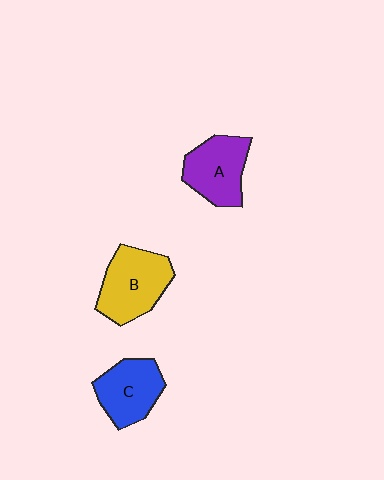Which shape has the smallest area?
Shape C (blue).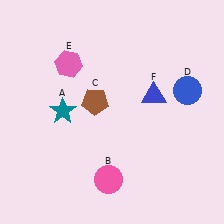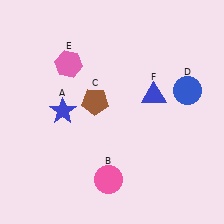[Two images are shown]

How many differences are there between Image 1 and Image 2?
There is 1 difference between the two images.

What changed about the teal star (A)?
In Image 1, A is teal. In Image 2, it changed to blue.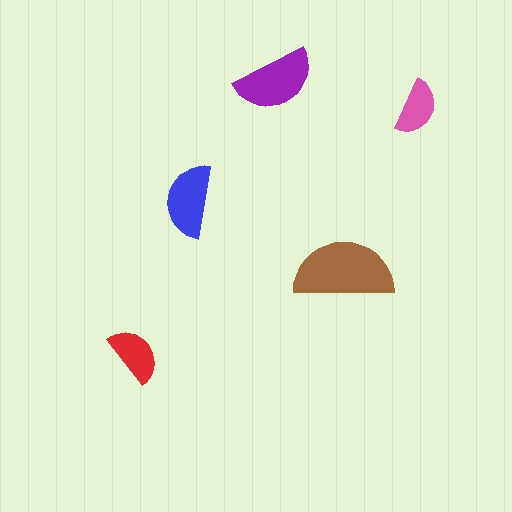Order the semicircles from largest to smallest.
the brown one, the purple one, the blue one, the red one, the pink one.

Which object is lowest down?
The red semicircle is bottommost.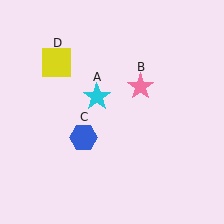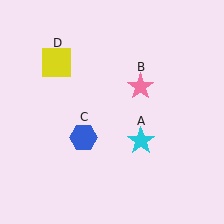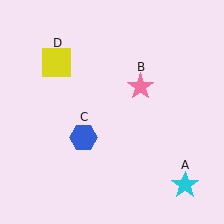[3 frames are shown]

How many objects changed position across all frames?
1 object changed position: cyan star (object A).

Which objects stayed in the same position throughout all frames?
Pink star (object B) and blue hexagon (object C) and yellow square (object D) remained stationary.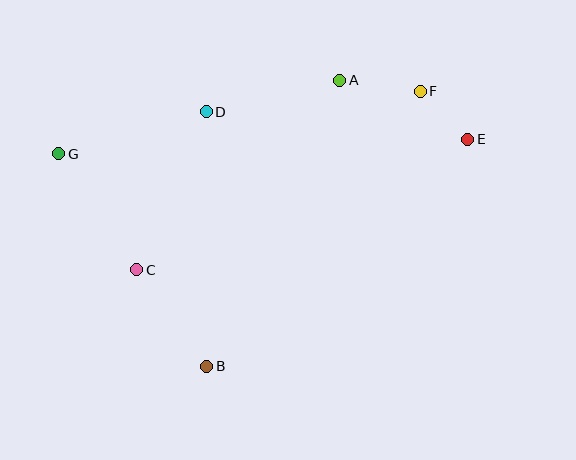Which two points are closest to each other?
Points E and F are closest to each other.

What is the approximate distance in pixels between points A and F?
The distance between A and F is approximately 81 pixels.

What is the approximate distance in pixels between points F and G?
The distance between F and G is approximately 367 pixels.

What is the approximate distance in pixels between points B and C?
The distance between B and C is approximately 119 pixels.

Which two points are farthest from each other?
Points E and G are farthest from each other.